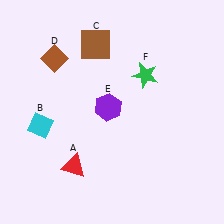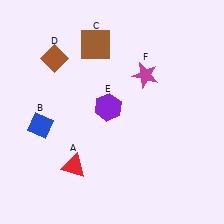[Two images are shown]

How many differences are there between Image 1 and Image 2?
There are 2 differences between the two images.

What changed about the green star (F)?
In Image 1, F is green. In Image 2, it changed to magenta.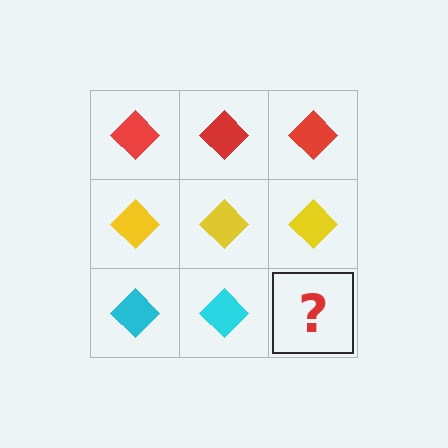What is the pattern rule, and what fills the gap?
The rule is that each row has a consistent color. The gap should be filled with a cyan diamond.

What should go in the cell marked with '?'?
The missing cell should contain a cyan diamond.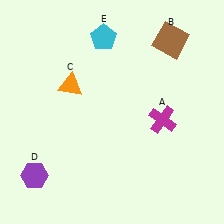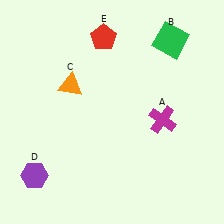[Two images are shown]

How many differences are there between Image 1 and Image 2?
There are 2 differences between the two images.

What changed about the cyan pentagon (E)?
In Image 1, E is cyan. In Image 2, it changed to red.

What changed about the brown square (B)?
In Image 1, B is brown. In Image 2, it changed to green.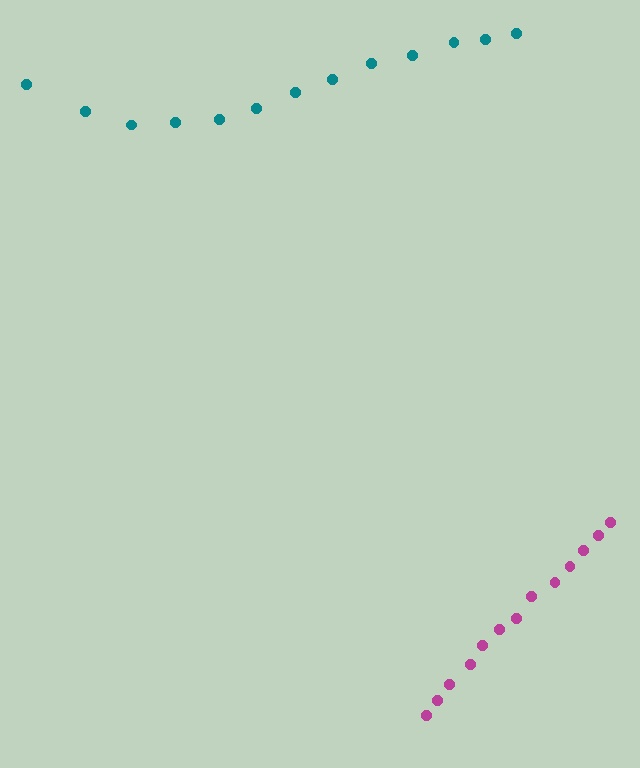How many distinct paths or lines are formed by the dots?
There are 2 distinct paths.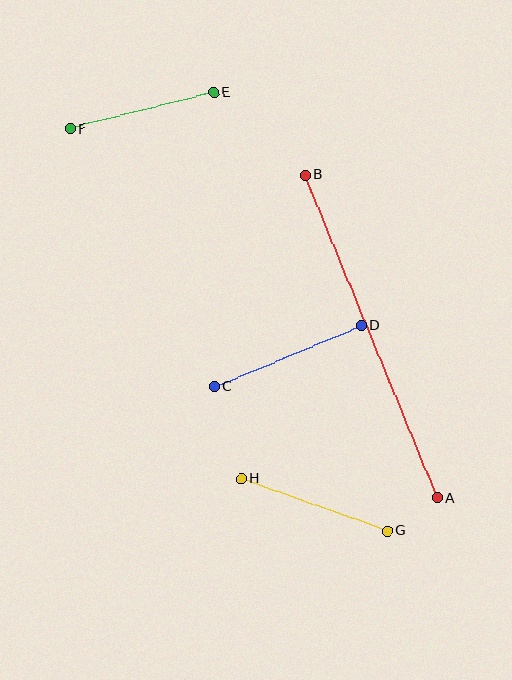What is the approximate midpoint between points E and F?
The midpoint is at approximately (142, 110) pixels.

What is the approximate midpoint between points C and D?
The midpoint is at approximately (288, 356) pixels.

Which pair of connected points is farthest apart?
Points A and B are farthest apart.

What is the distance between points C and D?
The distance is approximately 159 pixels.